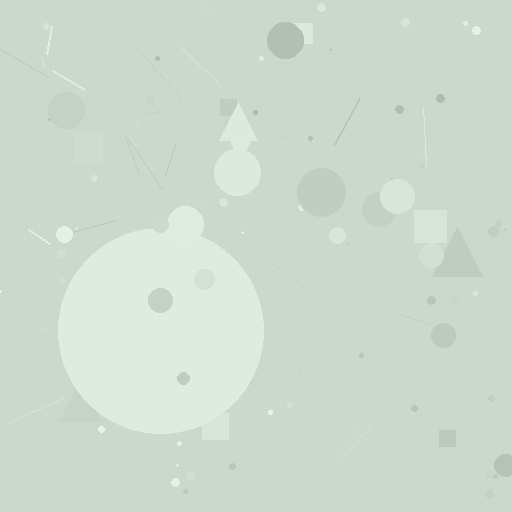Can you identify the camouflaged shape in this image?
The camouflaged shape is a circle.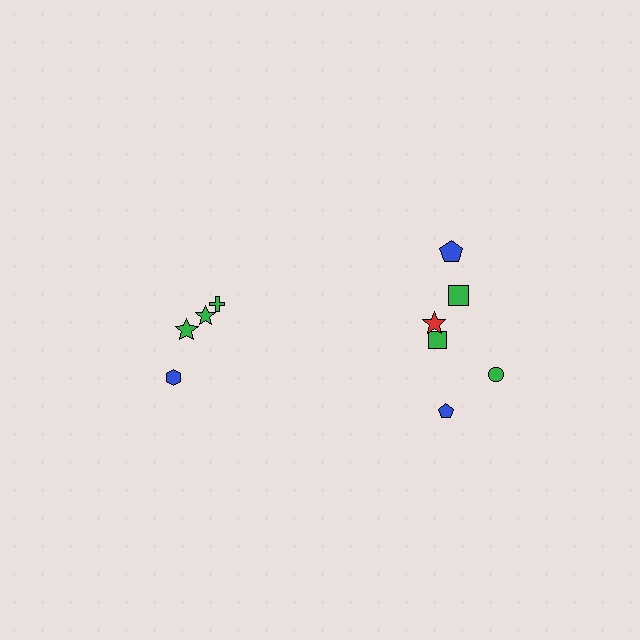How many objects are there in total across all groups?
There are 10 objects.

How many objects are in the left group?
There are 4 objects.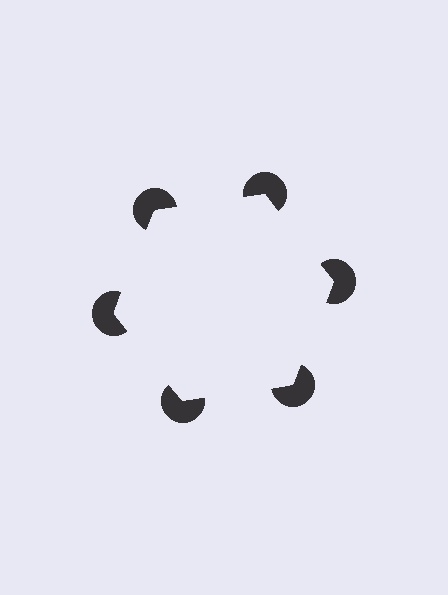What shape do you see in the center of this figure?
An illusory hexagon — its edges are inferred from the aligned wedge cuts in the pac-man discs, not physically drawn.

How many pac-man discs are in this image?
There are 6 — one at each vertex of the illusory hexagon.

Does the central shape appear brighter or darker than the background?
It typically appears slightly brighter than the background, even though no actual brightness change is drawn.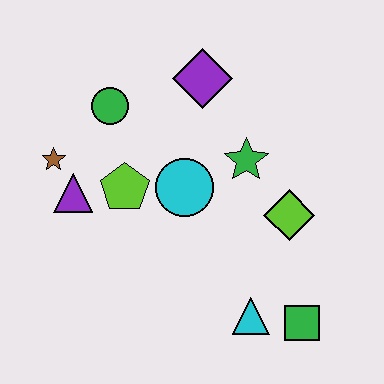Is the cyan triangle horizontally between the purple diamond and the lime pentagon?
No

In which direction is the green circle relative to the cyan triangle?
The green circle is above the cyan triangle.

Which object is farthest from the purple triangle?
The green square is farthest from the purple triangle.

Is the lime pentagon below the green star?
Yes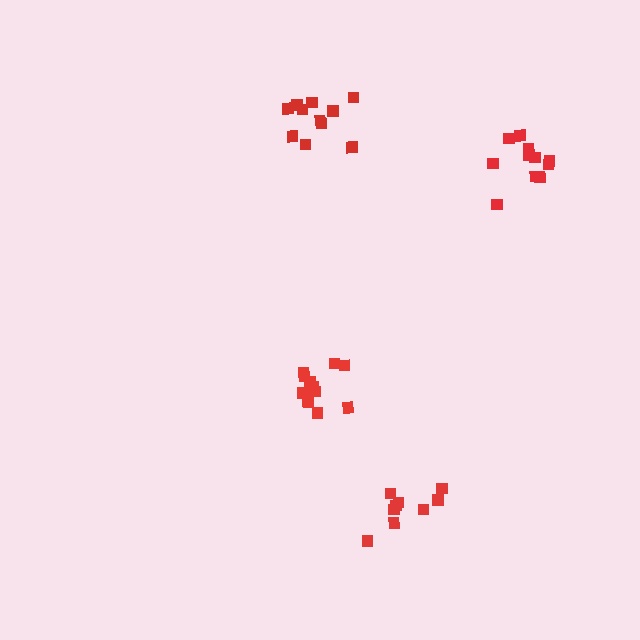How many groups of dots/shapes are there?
There are 4 groups.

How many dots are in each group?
Group 1: 11 dots, Group 2: 11 dots, Group 3: 9 dots, Group 4: 11 dots (42 total).